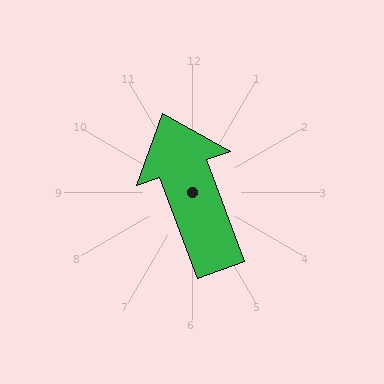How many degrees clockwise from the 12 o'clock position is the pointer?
Approximately 340 degrees.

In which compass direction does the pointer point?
North.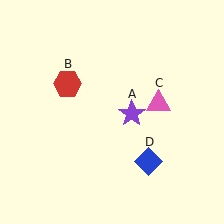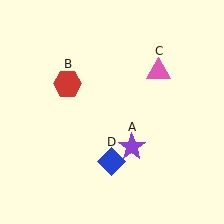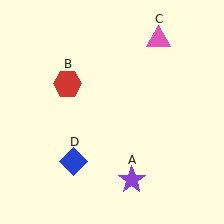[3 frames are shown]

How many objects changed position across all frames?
3 objects changed position: purple star (object A), pink triangle (object C), blue diamond (object D).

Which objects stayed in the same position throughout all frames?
Red hexagon (object B) remained stationary.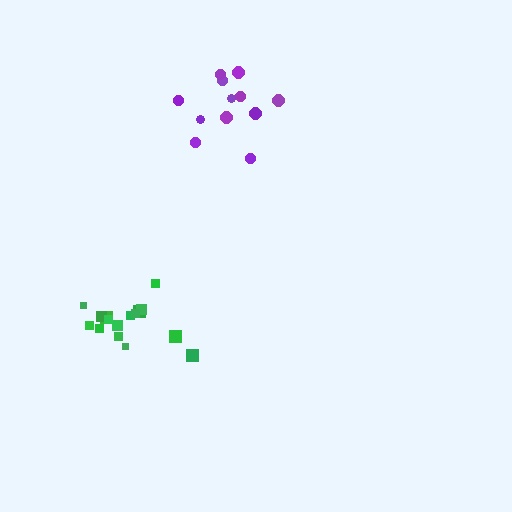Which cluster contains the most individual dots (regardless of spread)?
Green (16).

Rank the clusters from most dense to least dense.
green, purple.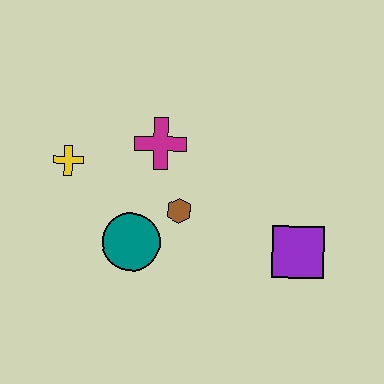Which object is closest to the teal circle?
The brown hexagon is closest to the teal circle.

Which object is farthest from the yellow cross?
The purple square is farthest from the yellow cross.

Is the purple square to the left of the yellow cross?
No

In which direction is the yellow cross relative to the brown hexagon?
The yellow cross is to the left of the brown hexagon.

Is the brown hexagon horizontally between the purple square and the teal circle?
Yes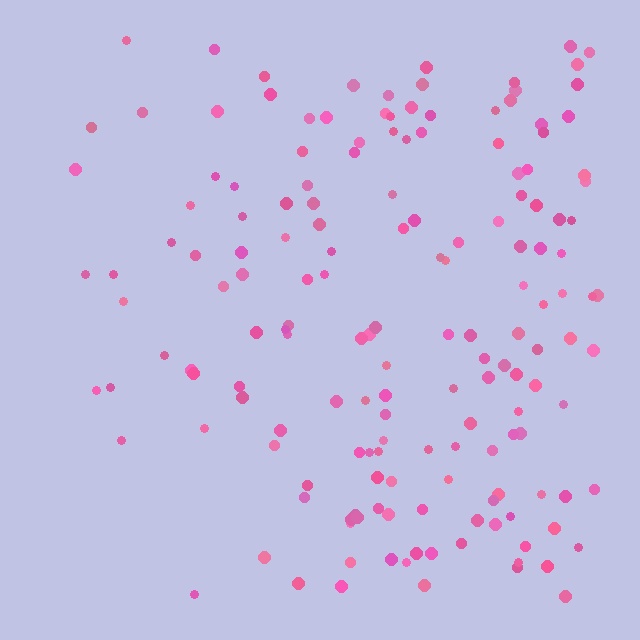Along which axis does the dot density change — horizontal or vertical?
Horizontal.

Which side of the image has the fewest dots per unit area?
The left.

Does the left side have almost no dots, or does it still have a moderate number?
Still a moderate number, just noticeably fewer than the right.